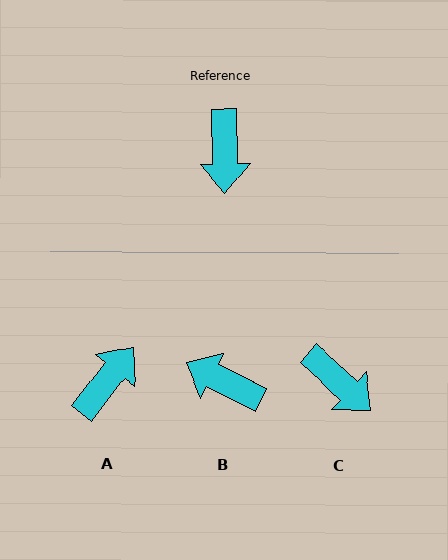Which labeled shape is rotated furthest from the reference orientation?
A, about 141 degrees away.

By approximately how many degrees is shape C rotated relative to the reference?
Approximately 47 degrees counter-clockwise.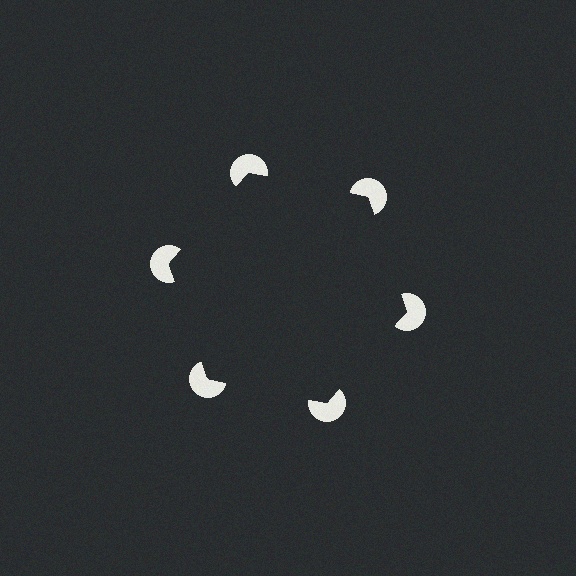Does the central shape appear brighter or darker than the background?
It typically appears slightly darker than the background, even though no actual brightness change is drawn.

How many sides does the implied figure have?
6 sides.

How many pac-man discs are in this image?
There are 6 — one at each vertex of the illusory hexagon.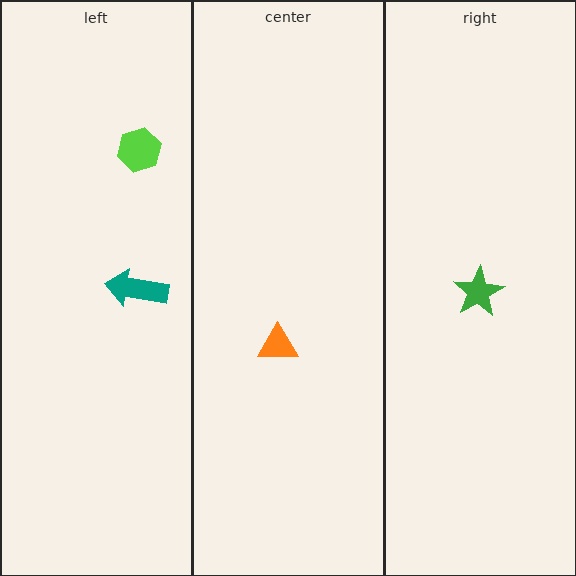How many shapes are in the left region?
2.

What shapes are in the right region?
The green star.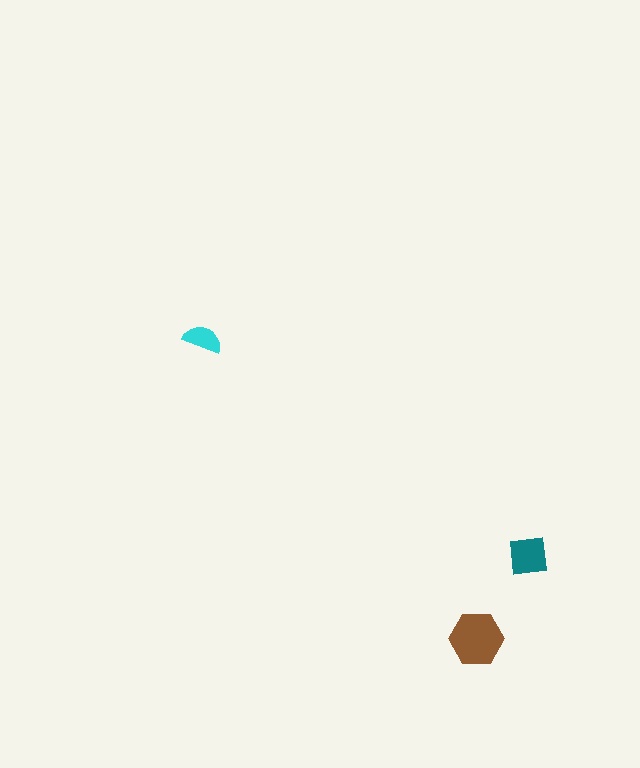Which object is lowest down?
The brown hexagon is bottommost.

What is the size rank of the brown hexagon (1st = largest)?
1st.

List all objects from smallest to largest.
The cyan semicircle, the teal square, the brown hexagon.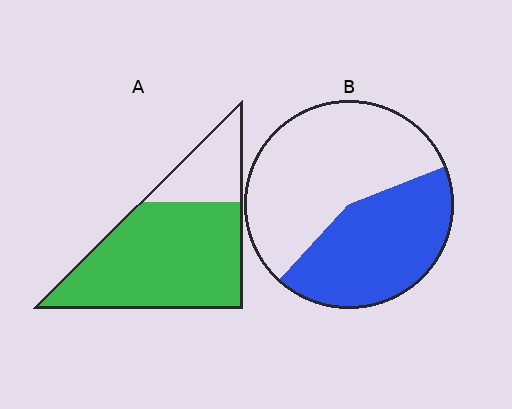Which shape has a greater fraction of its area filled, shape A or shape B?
Shape A.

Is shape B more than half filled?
No.